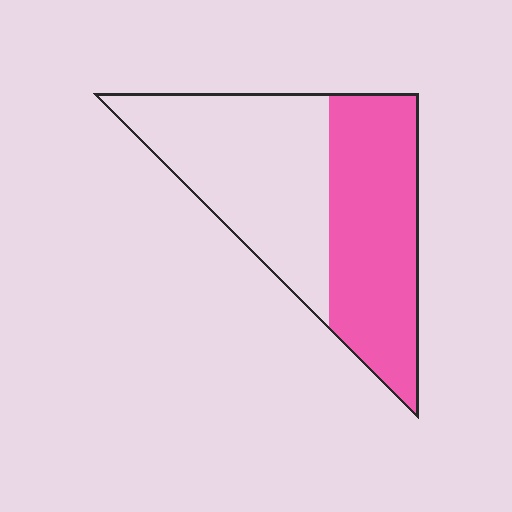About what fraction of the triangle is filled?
About one half (1/2).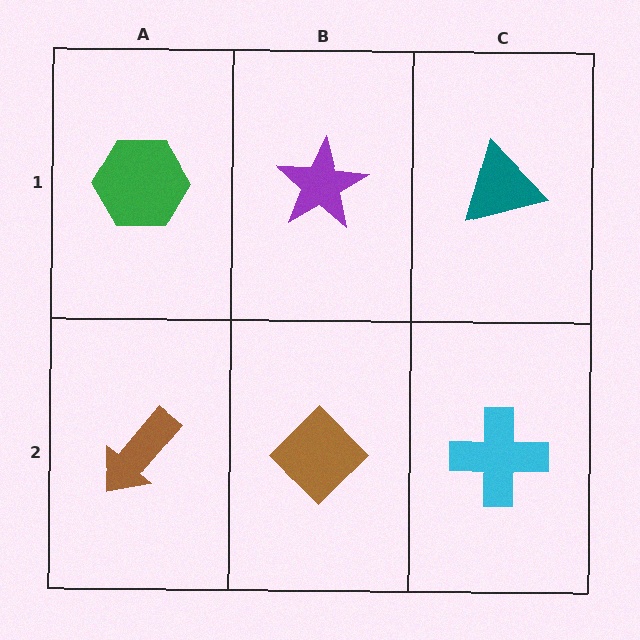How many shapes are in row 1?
3 shapes.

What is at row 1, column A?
A green hexagon.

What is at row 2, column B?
A brown diamond.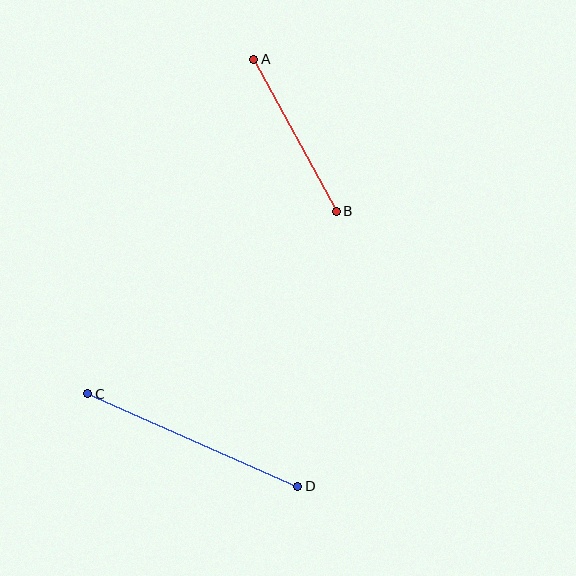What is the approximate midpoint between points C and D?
The midpoint is at approximately (193, 440) pixels.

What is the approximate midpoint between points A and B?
The midpoint is at approximately (295, 135) pixels.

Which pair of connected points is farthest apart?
Points C and D are farthest apart.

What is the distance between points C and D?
The distance is approximately 229 pixels.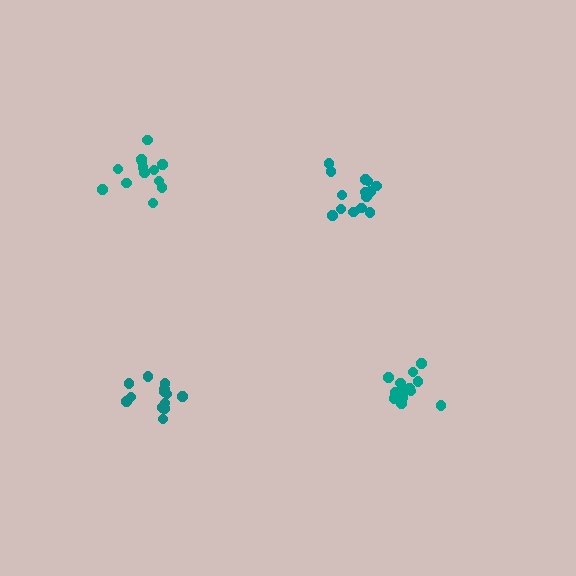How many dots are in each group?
Group 1: 16 dots, Group 2: 13 dots, Group 3: 14 dots, Group 4: 13 dots (56 total).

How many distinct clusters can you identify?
There are 4 distinct clusters.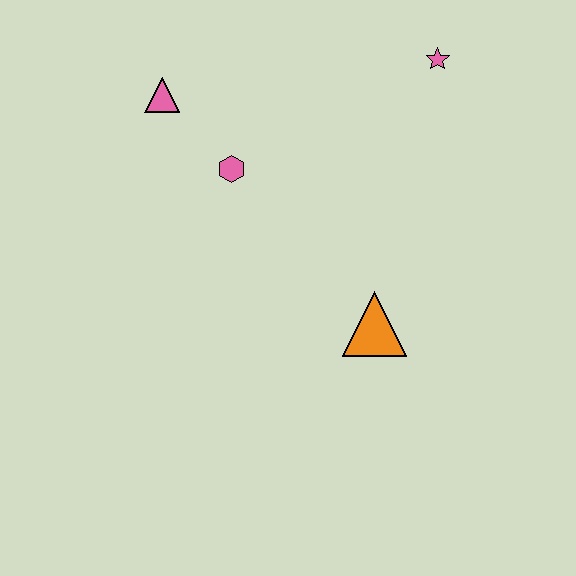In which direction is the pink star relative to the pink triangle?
The pink star is to the right of the pink triangle.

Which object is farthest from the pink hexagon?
The pink star is farthest from the pink hexagon.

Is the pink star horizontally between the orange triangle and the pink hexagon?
No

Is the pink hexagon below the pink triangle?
Yes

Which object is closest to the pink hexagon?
The pink triangle is closest to the pink hexagon.